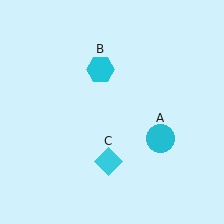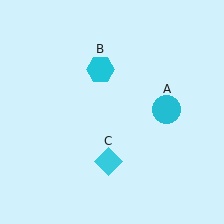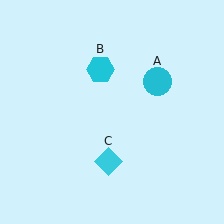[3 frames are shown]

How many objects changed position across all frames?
1 object changed position: cyan circle (object A).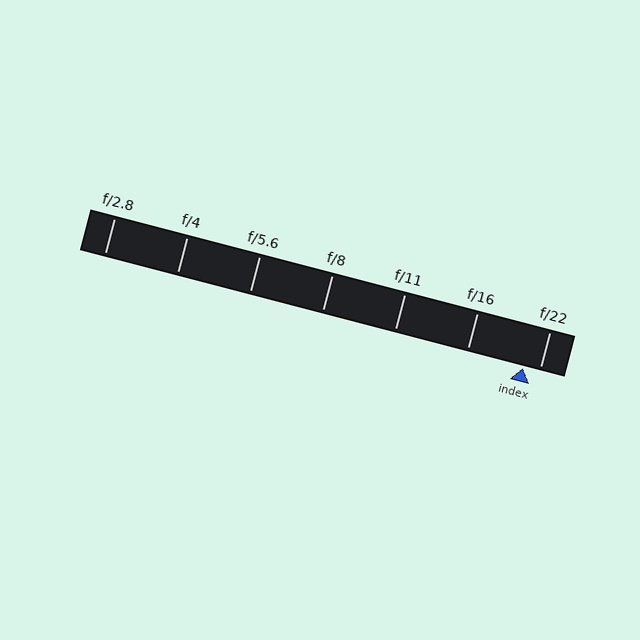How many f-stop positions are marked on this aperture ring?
There are 7 f-stop positions marked.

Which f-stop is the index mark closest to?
The index mark is closest to f/22.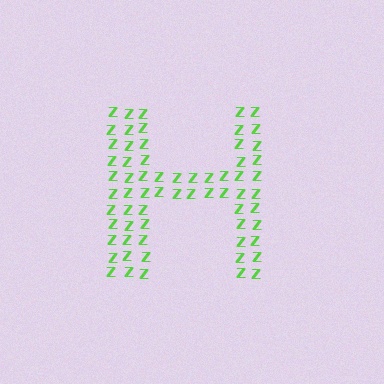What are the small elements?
The small elements are letter Z's.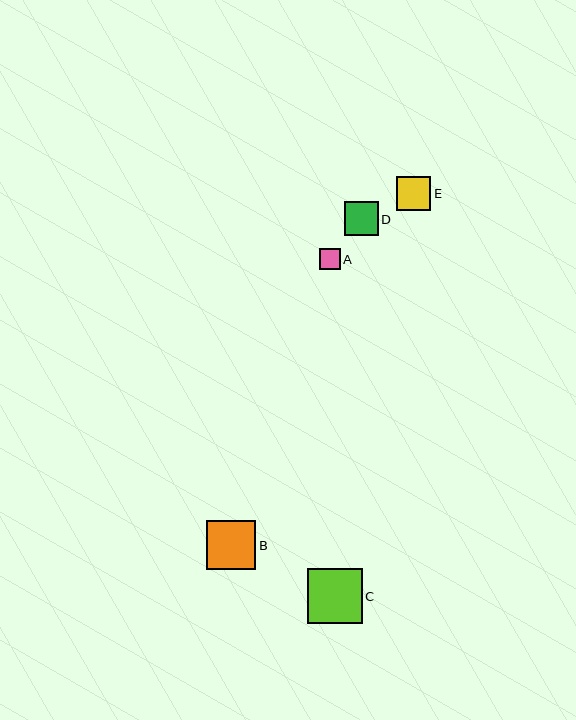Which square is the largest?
Square C is the largest with a size of approximately 55 pixels.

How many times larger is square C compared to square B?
Square C is approximately 1.1 times the size of square B.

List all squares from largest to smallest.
From largest to smallest: C, B, E, D, A.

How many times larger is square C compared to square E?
Square C is approximately 1.6 times the size of square E.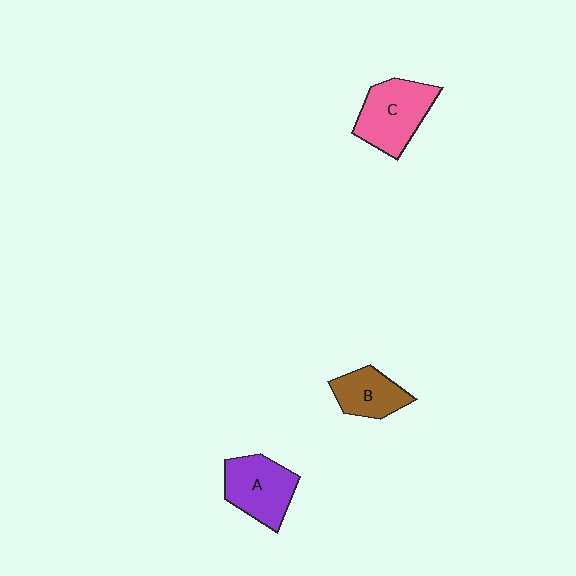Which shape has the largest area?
Shape C (pink).